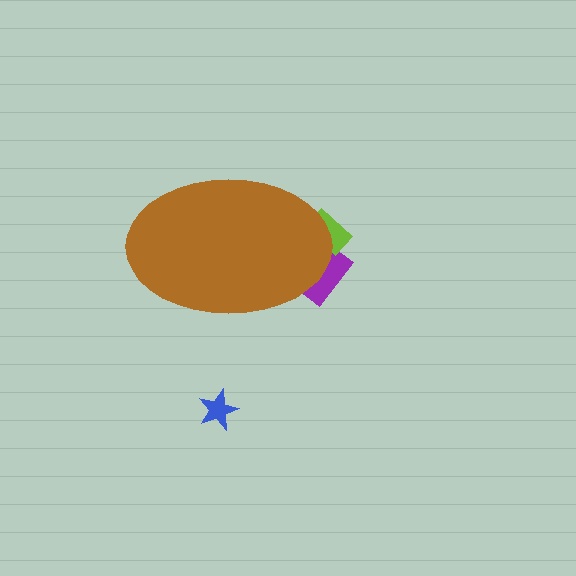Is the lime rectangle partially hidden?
Yes, the lime rectangle is partially hidden behind the brown ellipse.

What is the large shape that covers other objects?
A brown ellipse.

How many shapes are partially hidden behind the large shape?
2 shapes are partially hidden.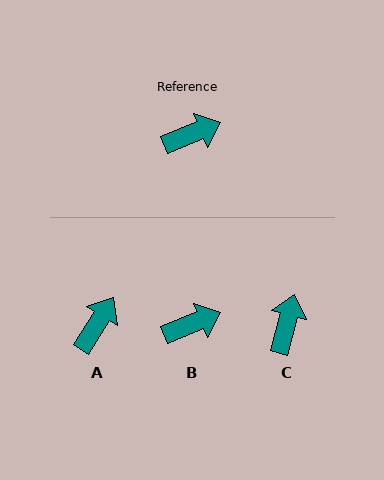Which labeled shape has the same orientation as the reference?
B.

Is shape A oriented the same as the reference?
No, it is off by about 36 degrees.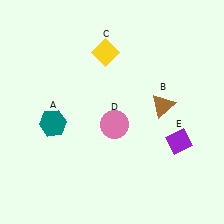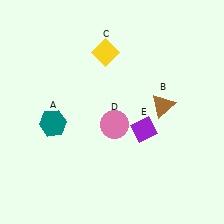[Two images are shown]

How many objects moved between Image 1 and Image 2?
1 object moved between the two images.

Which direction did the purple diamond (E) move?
The purple diamond (E) moved left.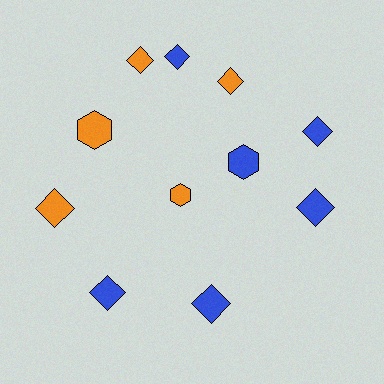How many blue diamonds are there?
There are 5 blue diamonds.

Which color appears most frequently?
Blue, with 6 objects.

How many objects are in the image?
There are 11 objects.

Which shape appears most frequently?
Diamond, with 8 objects.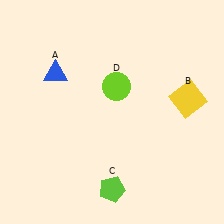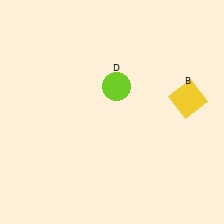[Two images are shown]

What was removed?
The blue triangle (A), the lime pentagon (C) were removed in Image 2.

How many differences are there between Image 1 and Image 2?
There are 2 differences between the two images.